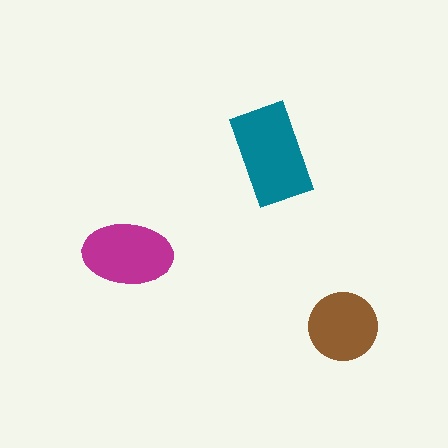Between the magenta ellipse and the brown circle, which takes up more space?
The magenta ellipse.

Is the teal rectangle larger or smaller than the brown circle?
Larger.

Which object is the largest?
The teal rectangle.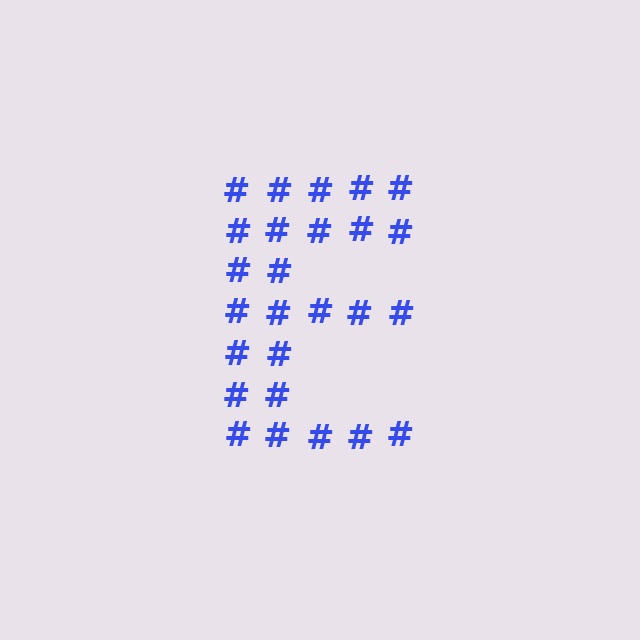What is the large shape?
The large shape is the letter E.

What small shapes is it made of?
It is made of small hash symbols.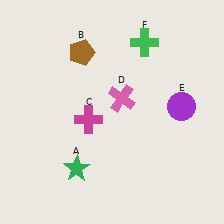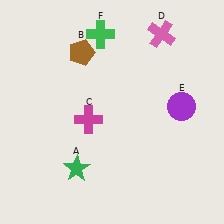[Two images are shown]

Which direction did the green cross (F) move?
The green cross (F) moved left.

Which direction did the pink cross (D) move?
The pink cross (D) moved up.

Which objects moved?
The objects that moved are: the pink cross (D), the green cross (F).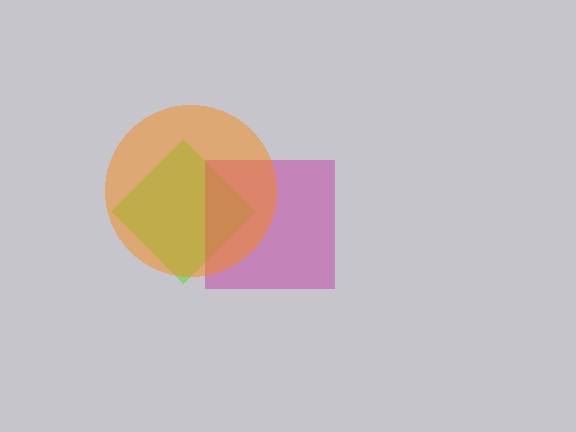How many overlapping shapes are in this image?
There are 3 overlapping shapes in the image.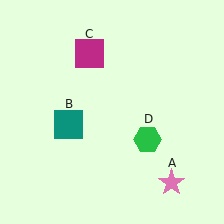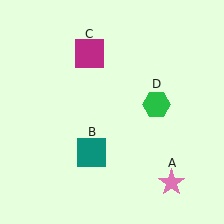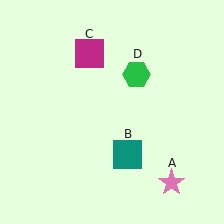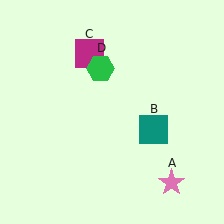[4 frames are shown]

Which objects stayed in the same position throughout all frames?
Pink star (object A) and magenta square (object C) remained stationary.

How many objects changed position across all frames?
2 objects changed position: teal square (object B), green hexagon (object D).